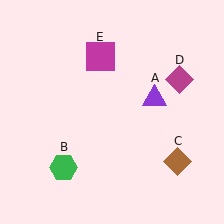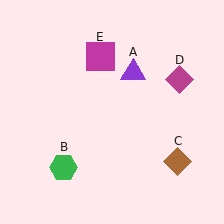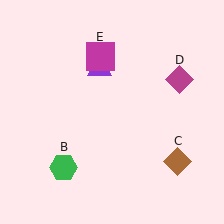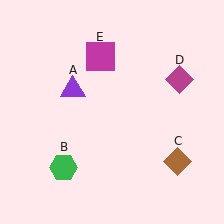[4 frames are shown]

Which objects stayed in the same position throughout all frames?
Green hexagon (object B) and brown diamond (object C) and magenta diamond (object D) and magenta square (object E) remained stationary.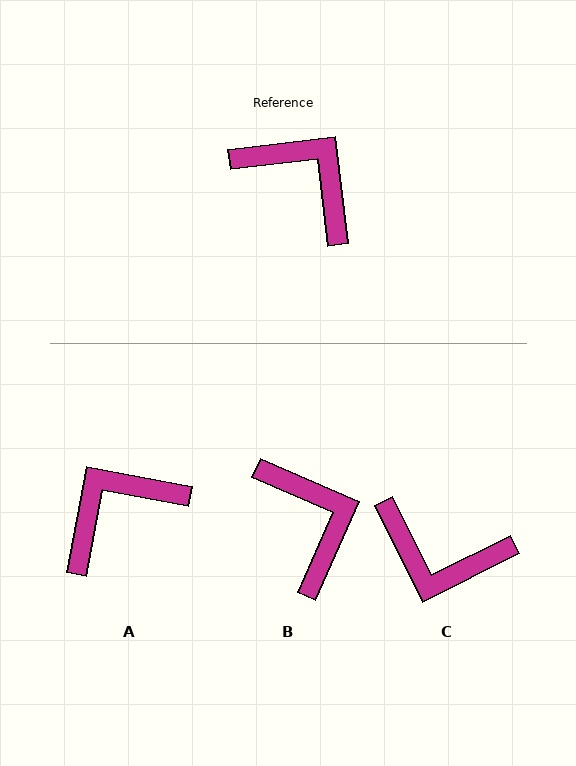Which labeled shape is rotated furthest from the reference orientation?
C, about 161 degrees away.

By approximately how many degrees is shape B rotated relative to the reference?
Approximately 31 degrees clockwise.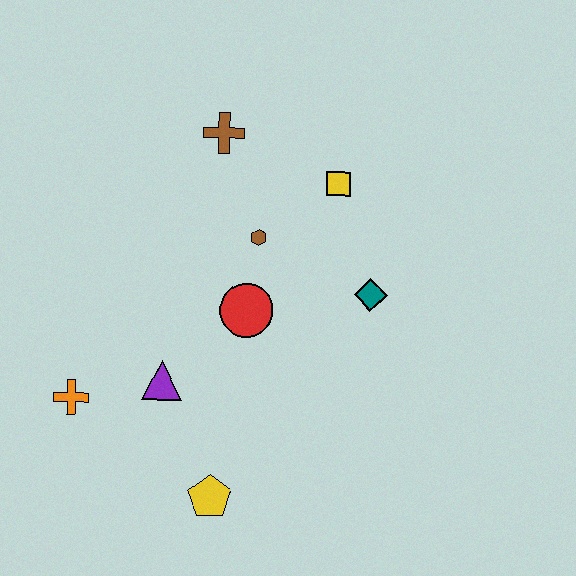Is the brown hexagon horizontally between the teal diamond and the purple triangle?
Yes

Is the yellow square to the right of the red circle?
Yes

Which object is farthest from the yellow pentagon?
The brown cross is farthest from the yellow pentagon.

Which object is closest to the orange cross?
The purple triangle is closest to the orange cross.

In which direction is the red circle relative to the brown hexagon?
The red circle is below the brown hexagon.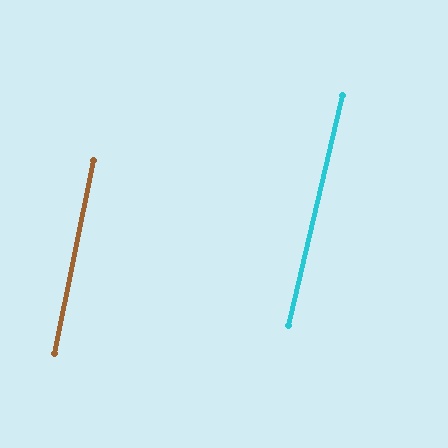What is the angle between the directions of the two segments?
Approximately 2 degrees.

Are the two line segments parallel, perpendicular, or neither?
Parallel — their directions differ by only 1.7°.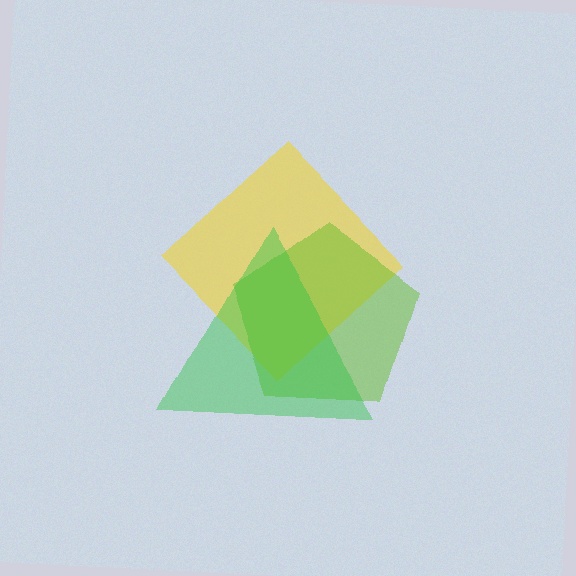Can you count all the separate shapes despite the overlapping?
Yes, there are 3 separate shapes.